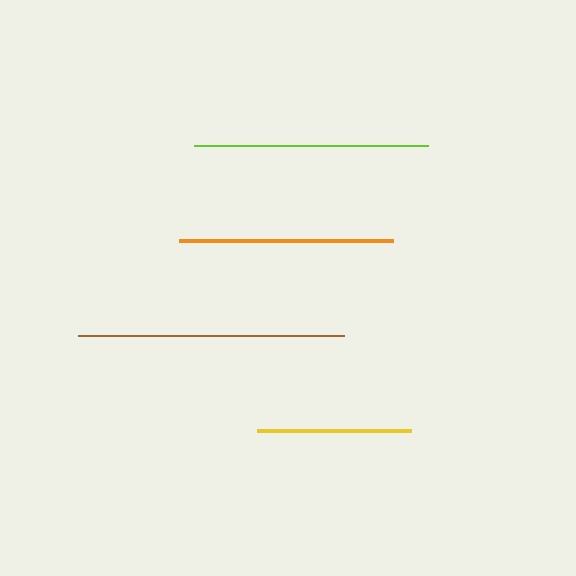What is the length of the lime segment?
The lime segment is approximately 234 pixels long.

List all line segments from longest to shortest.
From longest to shortest: brown, lime, orange, yellow.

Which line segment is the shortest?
The yellow line is the shortest at approximately 154 pixels.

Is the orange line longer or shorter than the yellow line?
The orange line is longer than the yellow line.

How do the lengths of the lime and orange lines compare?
The lime and orange lines are approximately the same length.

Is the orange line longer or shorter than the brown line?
The brown line is longer than the orange line.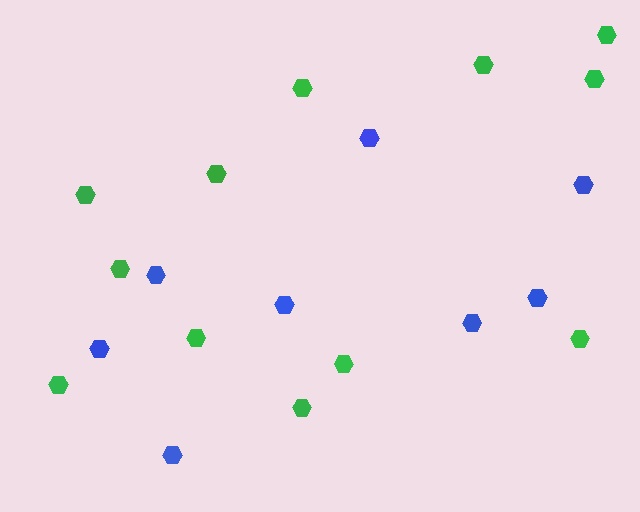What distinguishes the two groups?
There are 2 groups: one group of green hexagons (12) and one group of blue hexagons (8).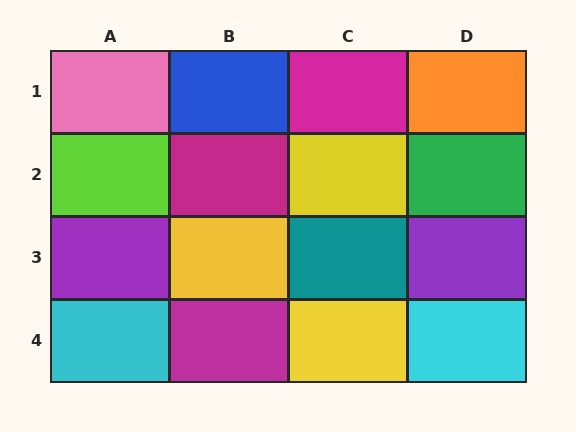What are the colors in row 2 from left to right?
Lime, magenta, yellow, green.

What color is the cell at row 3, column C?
Teal.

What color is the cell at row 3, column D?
Purple.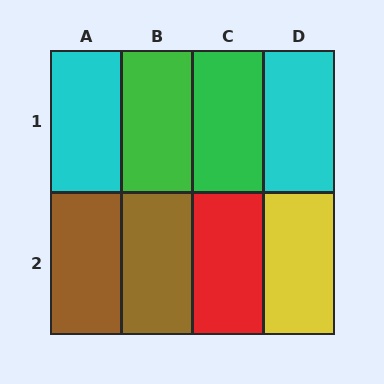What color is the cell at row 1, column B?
Green.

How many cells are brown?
2 cells are brown.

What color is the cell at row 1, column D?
Cyan.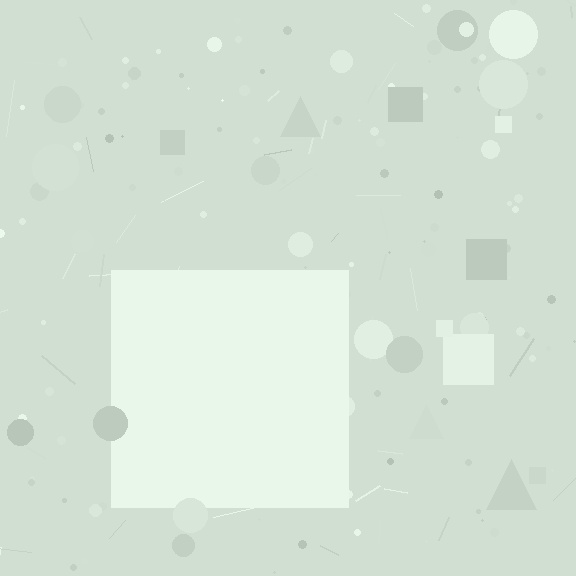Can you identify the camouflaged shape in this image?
The camouflaged shape is a square.